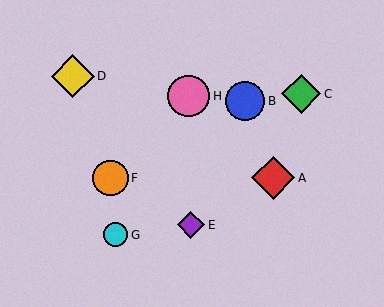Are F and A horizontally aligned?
Yes, both are at y≈178.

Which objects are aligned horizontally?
Objects A, F are aligned horizontally.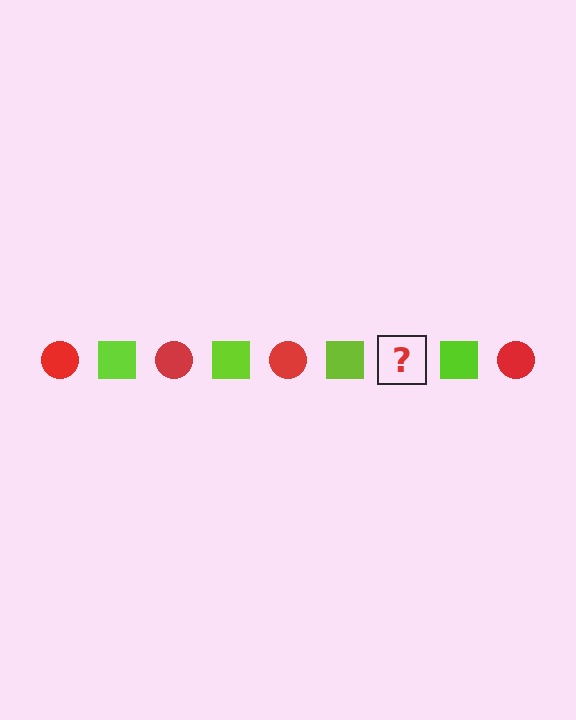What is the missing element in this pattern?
The missing element is a red circle.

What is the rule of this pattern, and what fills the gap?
The rule is that the pattern alternates between red circle and lime square. The gap should be filled with a red circle.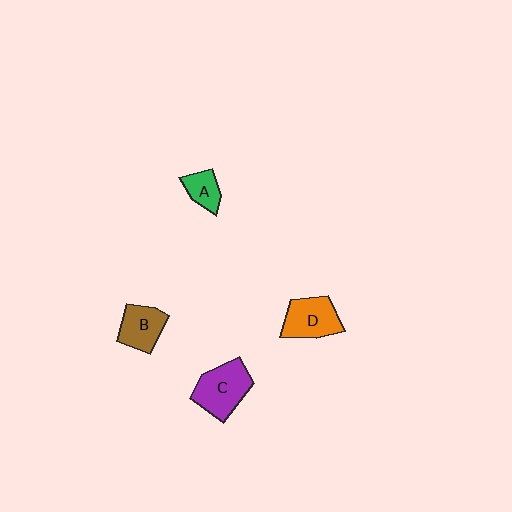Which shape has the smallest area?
Shape A (green).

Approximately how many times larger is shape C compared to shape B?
Approximately 1.4 times.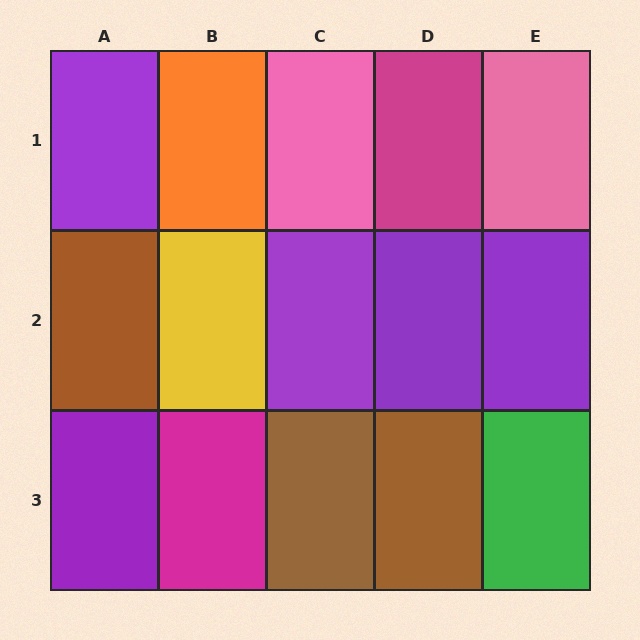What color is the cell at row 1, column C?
Pink.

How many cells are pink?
2 cells are pink.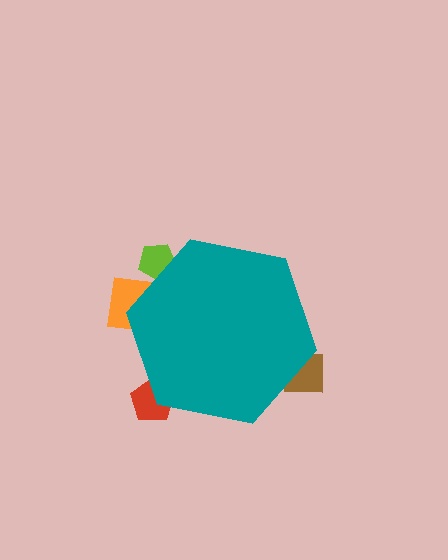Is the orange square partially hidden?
Yes, the orange square is partially hidden behind the teal hexagon.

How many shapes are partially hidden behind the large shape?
4 shapes are partially hidden.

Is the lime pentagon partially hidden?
Yes, the lime pentagon is partially hidden behind the teal hexagon.